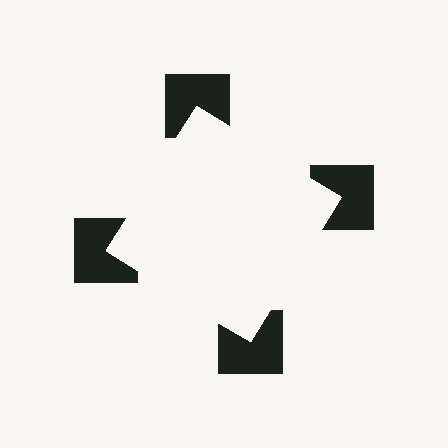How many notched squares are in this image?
There are 4 — one at each vertex of the illusory square.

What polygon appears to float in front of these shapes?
An illusory square — its edges are inferred from the aligned wedge cuts in the notched squares, not physically drawn.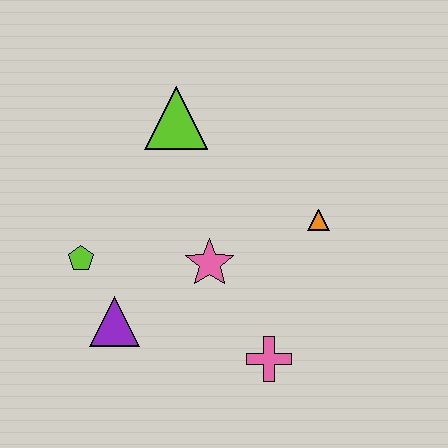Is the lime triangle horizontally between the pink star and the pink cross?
No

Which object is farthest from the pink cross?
The lime triangle is farthest from the pink cross.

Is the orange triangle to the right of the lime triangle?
Yes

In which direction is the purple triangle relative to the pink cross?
The purple triangle is to the left of the pink cross.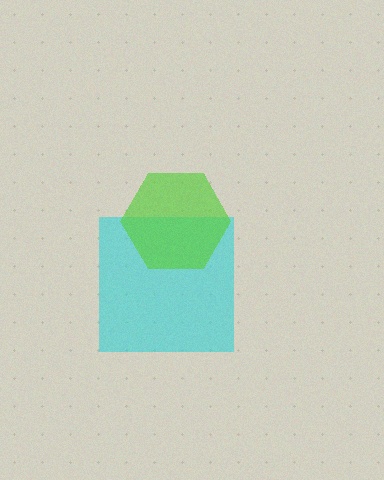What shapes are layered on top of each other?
The layered shapes are: a cyan square, a lime hexagon.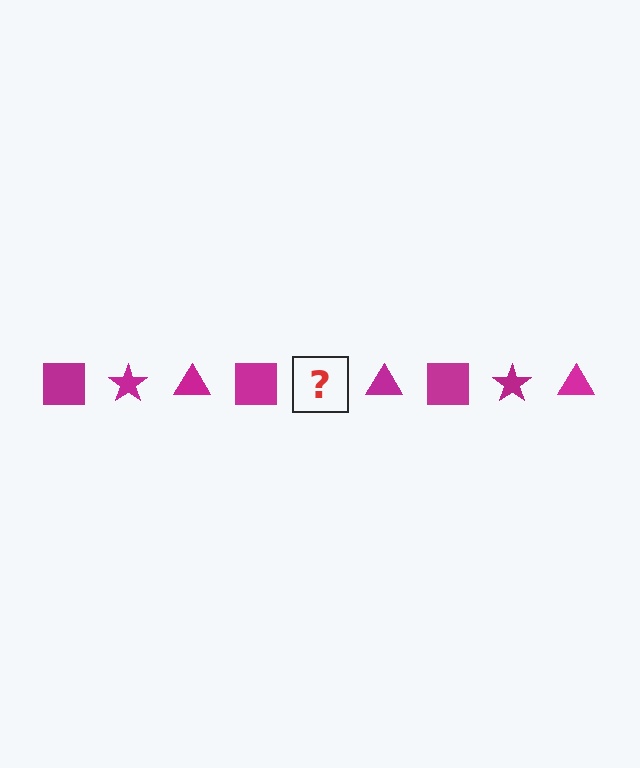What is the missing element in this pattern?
The missing element is a magenta star.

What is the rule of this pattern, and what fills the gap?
The rule is that the pattern cycles through square, star, triangle shapes in magenta. The gap should be filled with a magenta star.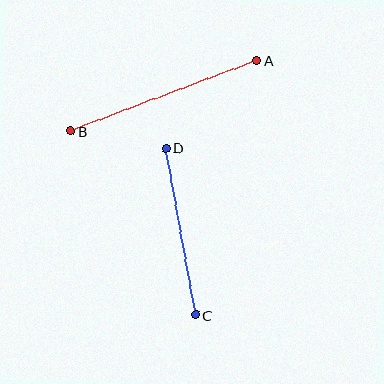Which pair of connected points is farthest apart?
Points A and B are farthest apart.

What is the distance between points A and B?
The distance is approximately 199 pixels.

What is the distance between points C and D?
The distance is approximately 169 pixels.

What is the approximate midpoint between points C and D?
The midpoint is at approximately (181, 232) pixels.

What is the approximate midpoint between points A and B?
The midpoint is at approximately (164, 96) pixels.